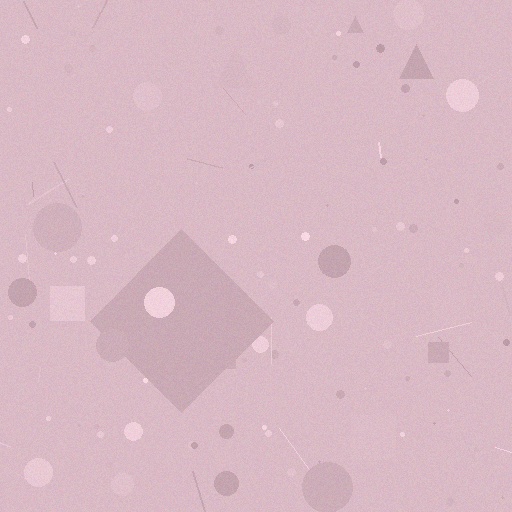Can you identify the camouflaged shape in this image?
The camouflaged shape is a diamond.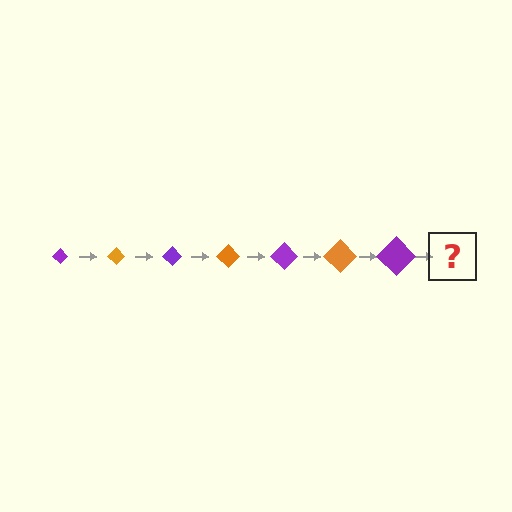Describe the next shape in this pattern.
It should be an orange diamond, larger than the previous one.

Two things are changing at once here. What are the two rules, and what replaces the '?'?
The two rules are that the diamond grows larger each step and the color cycles through purple and orange. The '?' should be an orange diamond, larger than the previous one.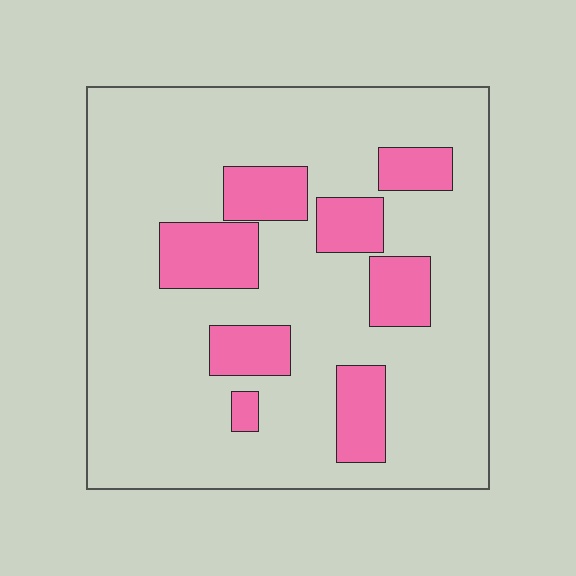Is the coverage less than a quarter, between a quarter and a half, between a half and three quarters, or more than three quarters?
Less than a quarter.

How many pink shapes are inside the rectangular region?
8.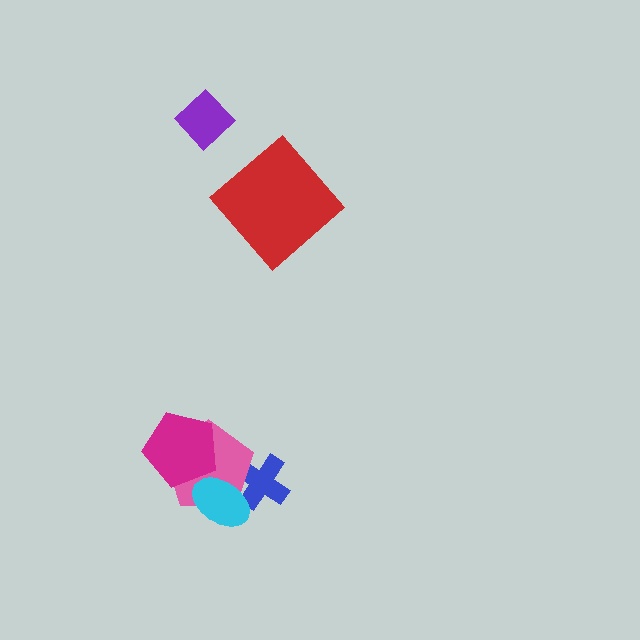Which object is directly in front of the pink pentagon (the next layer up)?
The cyan ellipse is directly in front of the pink pentagon.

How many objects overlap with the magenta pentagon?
1 object overlaps with the magenta pentagon.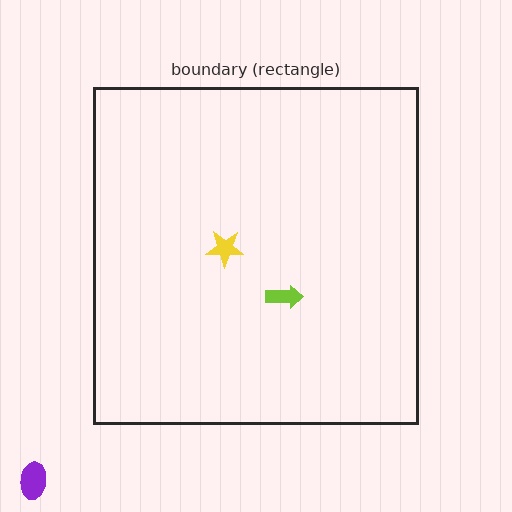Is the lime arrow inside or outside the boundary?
Inside.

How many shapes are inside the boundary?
2 inside, 1 outside.